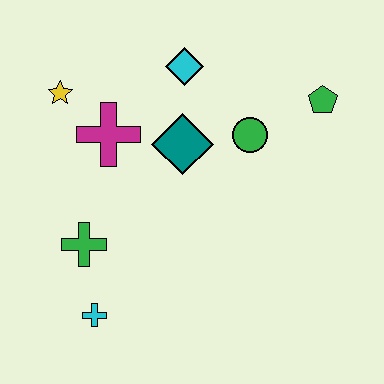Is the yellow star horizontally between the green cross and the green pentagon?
No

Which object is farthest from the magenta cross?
The green pentagon is farthest from the magenta cross.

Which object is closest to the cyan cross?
The green cross is closest to the cyan cross.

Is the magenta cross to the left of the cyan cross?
No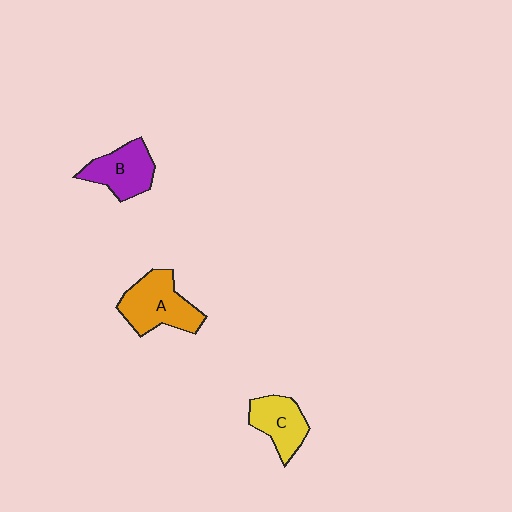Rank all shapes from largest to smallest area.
From largest to smallest: A (orange), B (purple), C (yellow).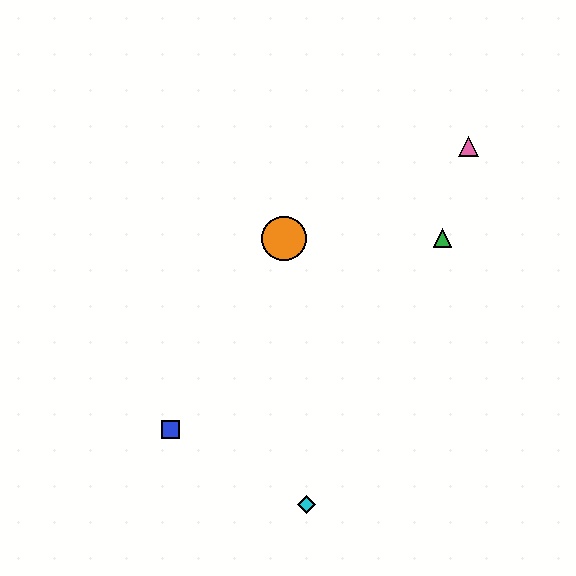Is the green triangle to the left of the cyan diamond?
No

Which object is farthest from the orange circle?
The cyan diamond is farthest from the orange circle.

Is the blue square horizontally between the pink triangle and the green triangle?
No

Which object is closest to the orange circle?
The green triangle is closest to the orange circle.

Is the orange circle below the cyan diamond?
No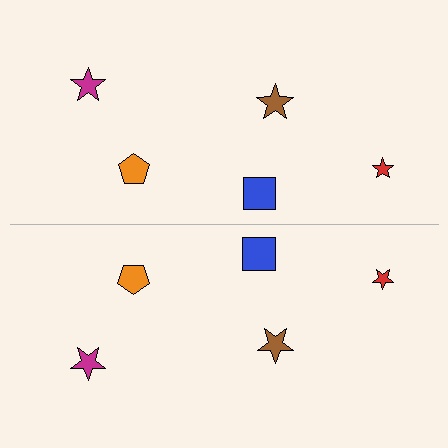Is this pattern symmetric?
Yes, this pattern has bilateral (reflection) symmetry.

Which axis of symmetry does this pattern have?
The pattern has a horizontal axis of symmetry running through the center of the image.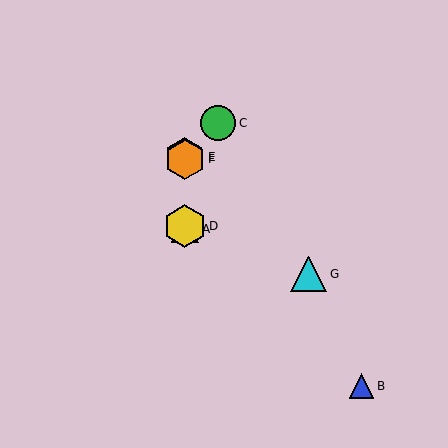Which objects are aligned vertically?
Objects A, D, E, F are aligned vertically.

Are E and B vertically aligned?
No, E is at x≈185 and B is at x≈362.